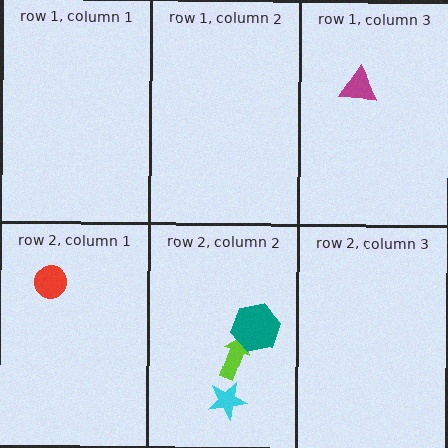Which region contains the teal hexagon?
The row 2, column 2 region.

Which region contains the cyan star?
The row 2, column 2 region.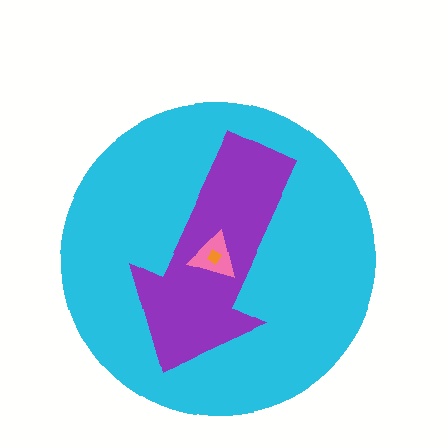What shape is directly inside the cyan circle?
The purple arrow.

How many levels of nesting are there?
4.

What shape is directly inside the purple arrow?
The pink triangle.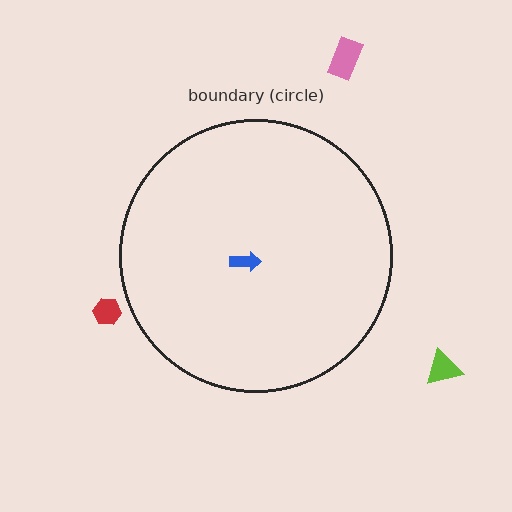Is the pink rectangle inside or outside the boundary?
Outside.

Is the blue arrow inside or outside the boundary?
Inside.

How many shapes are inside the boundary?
1 inside, 3 outside.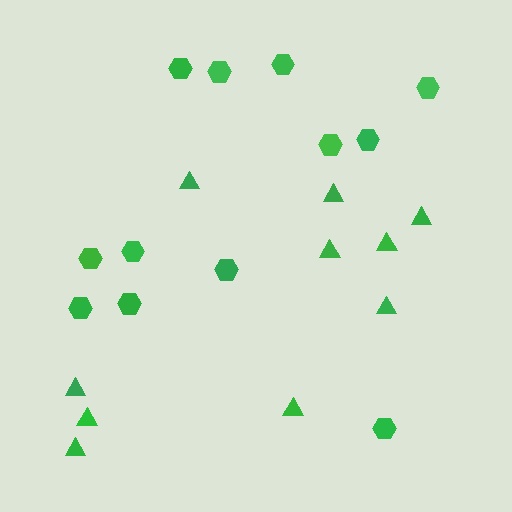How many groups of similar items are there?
There are 2 groups: one group of hexagons (12) and one group of triangles (10).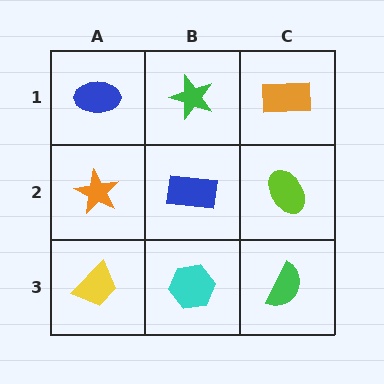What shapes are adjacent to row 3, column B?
A blue rectangle (row 2, column B), a yellow trapezoid (row 3, column A), a green semicircle (row 3, column C).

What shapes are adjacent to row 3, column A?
An orange star (row 2, column A), a cyan hexagon (row 3, column B).